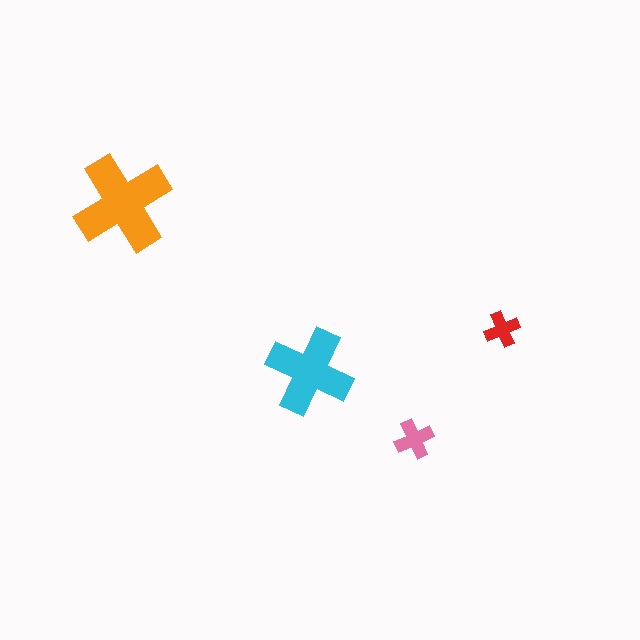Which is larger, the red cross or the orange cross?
The orange one.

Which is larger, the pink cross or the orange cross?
The orange one.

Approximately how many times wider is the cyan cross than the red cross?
About 2.5 times wider.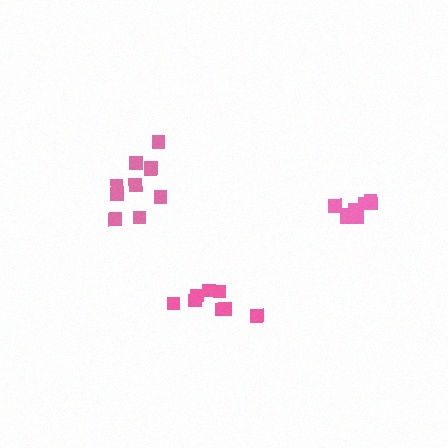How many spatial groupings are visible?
There are 3 spatial groupings.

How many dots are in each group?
Group 1: 8 dots, Group 2: 10 dots, Group 3: 8 dots (26 total).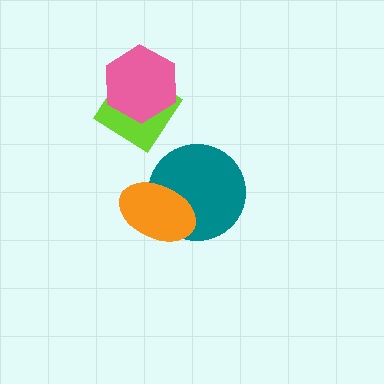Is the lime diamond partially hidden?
Yes, it is partially covered by another shape.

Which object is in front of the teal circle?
The orange ellipse is in front of the teal circle.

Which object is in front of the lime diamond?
The pink hexagon is in front of the lime diamond.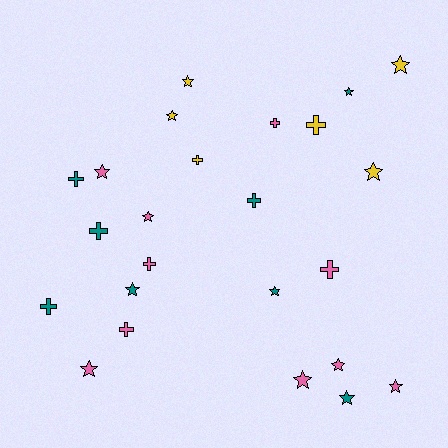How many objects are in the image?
There are 24 objects.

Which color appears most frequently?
Pink, with 10 objects.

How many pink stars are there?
There are 6 pink stars.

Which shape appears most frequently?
Star, with 14 objects.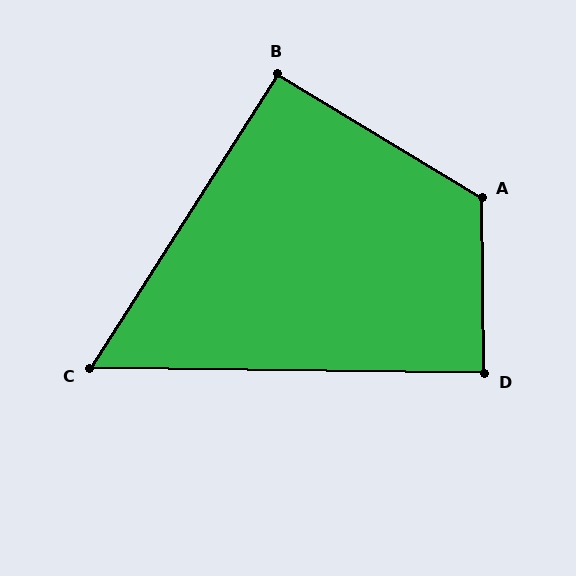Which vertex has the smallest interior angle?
C, at approximately 58 degrees.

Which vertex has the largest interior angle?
A, at approximately 122 degrees.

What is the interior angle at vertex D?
Approximately 89 degrees (approximately right).